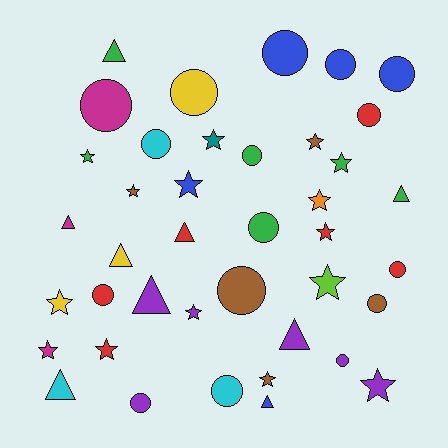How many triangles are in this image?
There are 9 triangles.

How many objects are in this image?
There are 40 objects.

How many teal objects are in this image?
There is 1 teal object.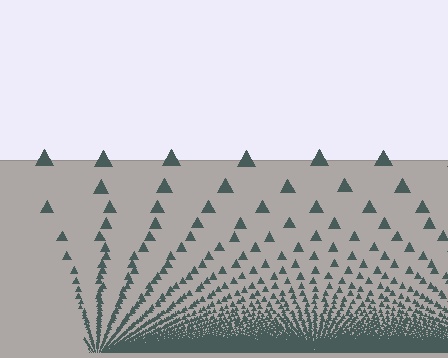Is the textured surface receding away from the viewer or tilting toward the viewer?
The surface appears to tilt toward the viewer. Texture elements get larger and sparser toward the top.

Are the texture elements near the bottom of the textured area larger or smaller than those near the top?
Smaller. The gradient is inverted — elements near the bottom are smaller and denser.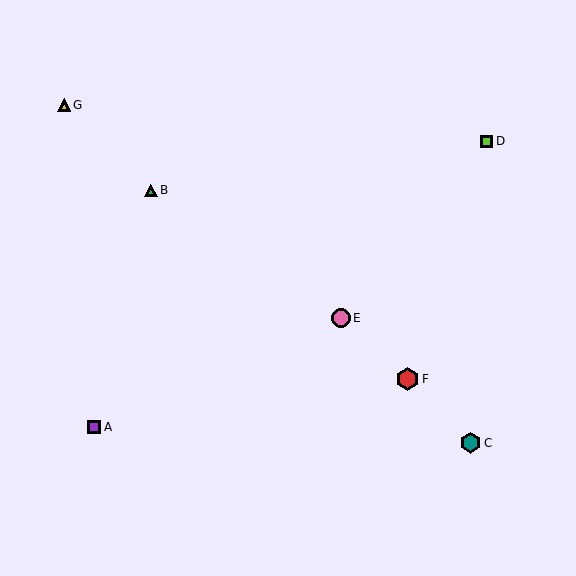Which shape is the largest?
The red hexagon (labeled F) is the largest.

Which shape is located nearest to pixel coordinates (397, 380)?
The red hexagon (labeled F) at (408, 379) is nearest to that location.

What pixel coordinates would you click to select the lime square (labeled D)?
Click at (487, 141) to select the lime square D.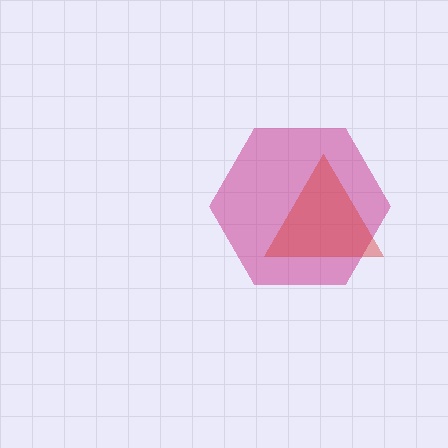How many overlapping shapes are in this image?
There are 2 overlapping shapes in the image.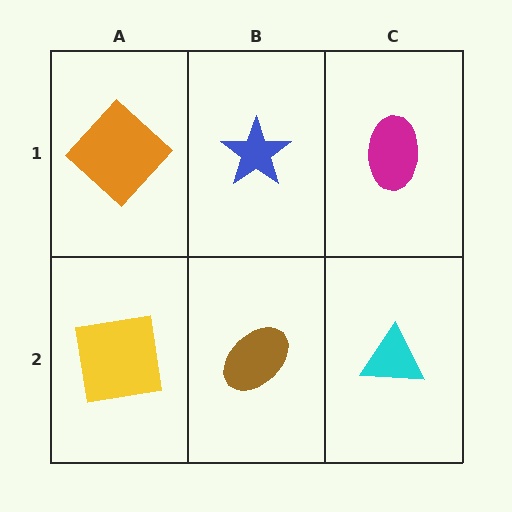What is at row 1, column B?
A blue star.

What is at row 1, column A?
An orange diamond.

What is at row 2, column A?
A yellow square.